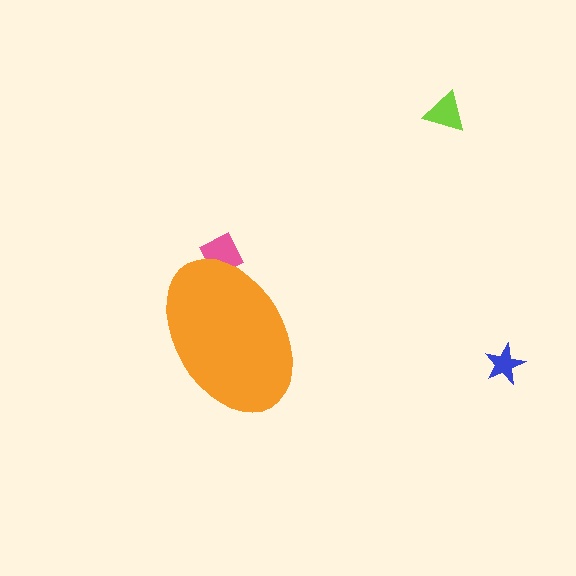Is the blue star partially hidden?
No, the blue star is fully visible.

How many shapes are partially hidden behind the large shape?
1 shape is partially hidden.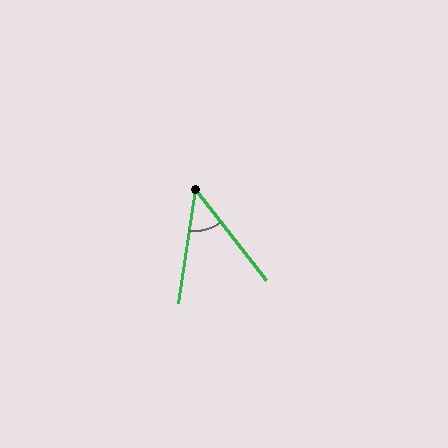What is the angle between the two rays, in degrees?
Approximately 46 degrees.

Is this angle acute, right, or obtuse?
It is acute.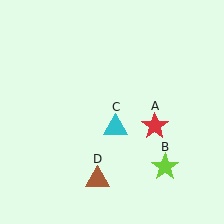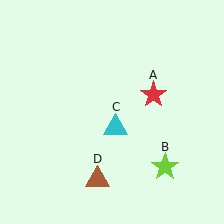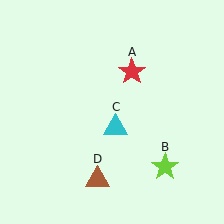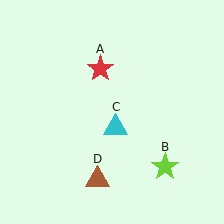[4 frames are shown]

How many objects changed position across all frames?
1 object changed position: red star (object A).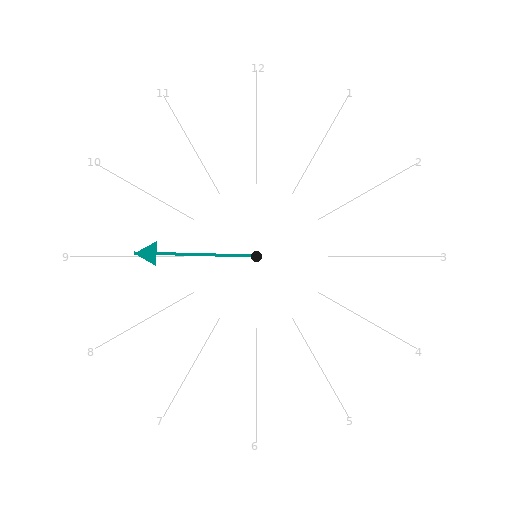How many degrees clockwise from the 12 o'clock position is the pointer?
Approximately 271 degrees.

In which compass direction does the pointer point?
West.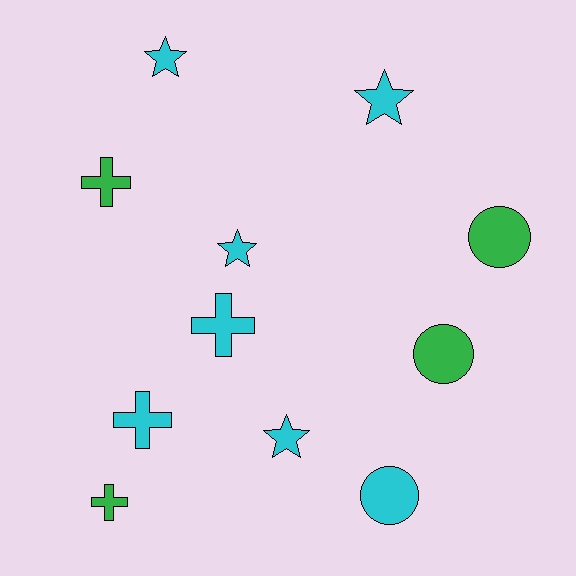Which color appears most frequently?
Cyan, with 7 objects.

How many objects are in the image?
There are 11 objects.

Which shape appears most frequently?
Cross, with 4 objects.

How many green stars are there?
There are no green stars.